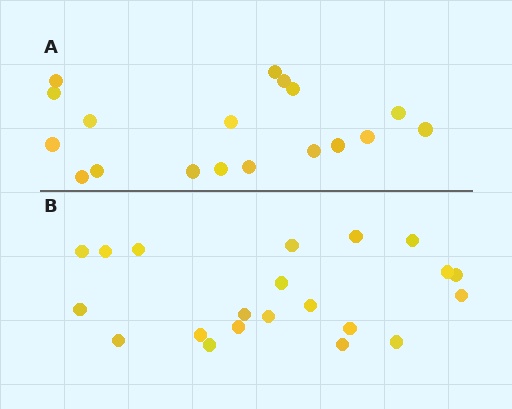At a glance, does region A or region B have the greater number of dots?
Region B (the bottom region) has more dots.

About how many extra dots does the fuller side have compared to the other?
Region B has just a few more — roughly 2 or 3 more dots than region A.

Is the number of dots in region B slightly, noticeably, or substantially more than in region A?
Region B has only slightly more — the two regions are fairly close. The ratio is roughly 1.2 to 1.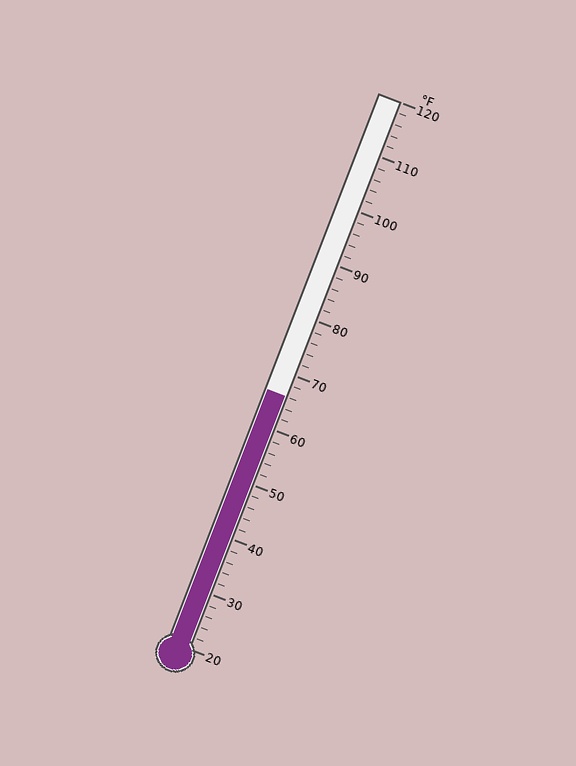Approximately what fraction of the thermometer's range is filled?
The thermometer is filled to approximately 45% of its range.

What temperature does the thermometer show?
The thermometer shows approximately 66°F.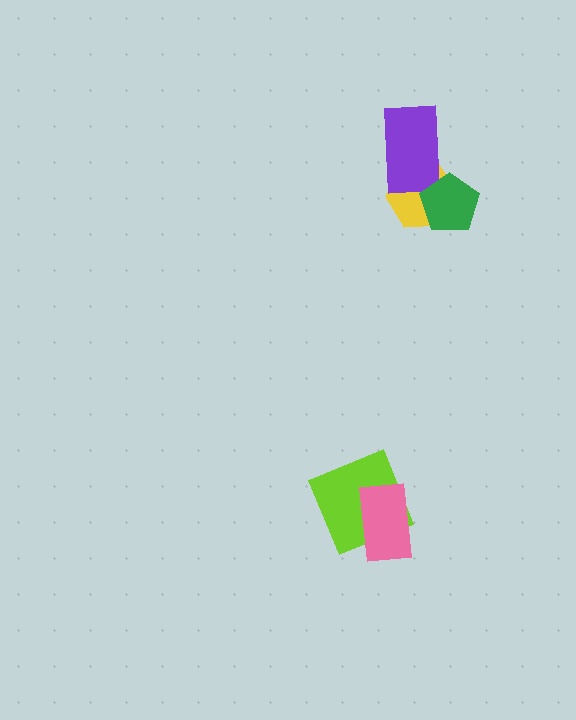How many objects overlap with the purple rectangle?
2 objects overlap with the purple rectangle.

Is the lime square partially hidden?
Yes, it is partially covered by another shape.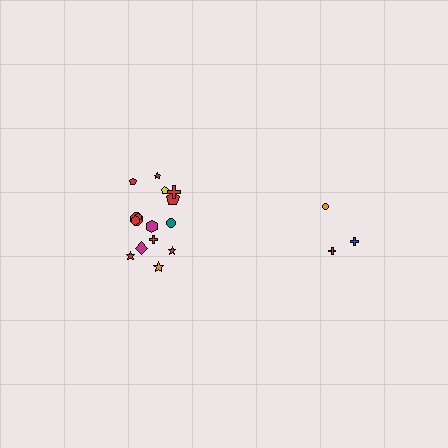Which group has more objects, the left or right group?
The left group.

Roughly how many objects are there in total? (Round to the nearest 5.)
Roughly 20 objects in total.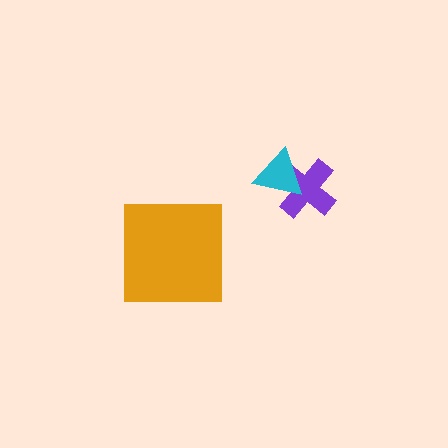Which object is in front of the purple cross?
The cyan triangle is in front of the purple cross.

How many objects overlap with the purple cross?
1 object overlaps with the purple cross.